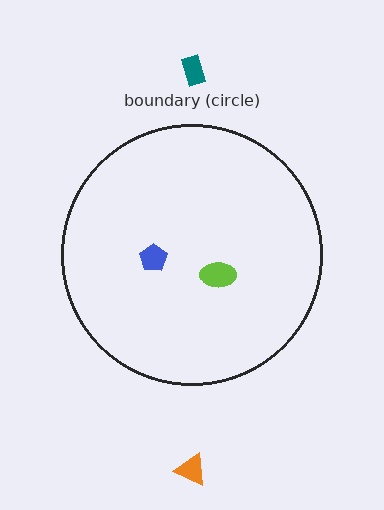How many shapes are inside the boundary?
2 inside, 2 outside.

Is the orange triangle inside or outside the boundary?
Outside.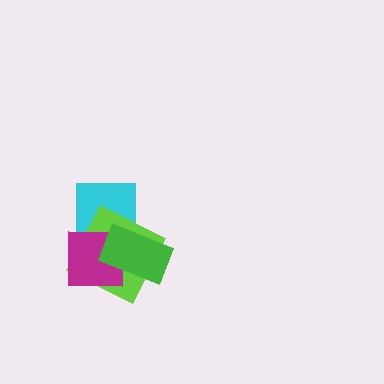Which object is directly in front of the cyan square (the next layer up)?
The lime square is directly in front of the cyan square.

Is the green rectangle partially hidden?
No, no other shape covers it.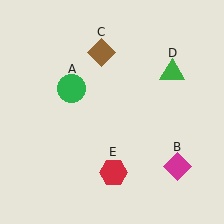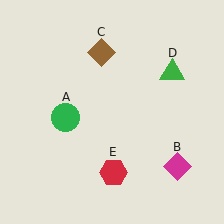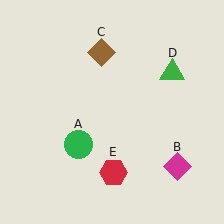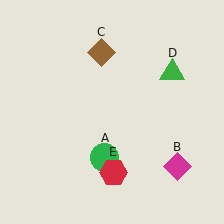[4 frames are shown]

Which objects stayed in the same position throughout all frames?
Magenta diamond (object B) and brown diamond (object C) and green triangle (object D) and red hexagon (object E) remained stationary.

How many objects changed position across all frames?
1 object changed position: green circle (object A).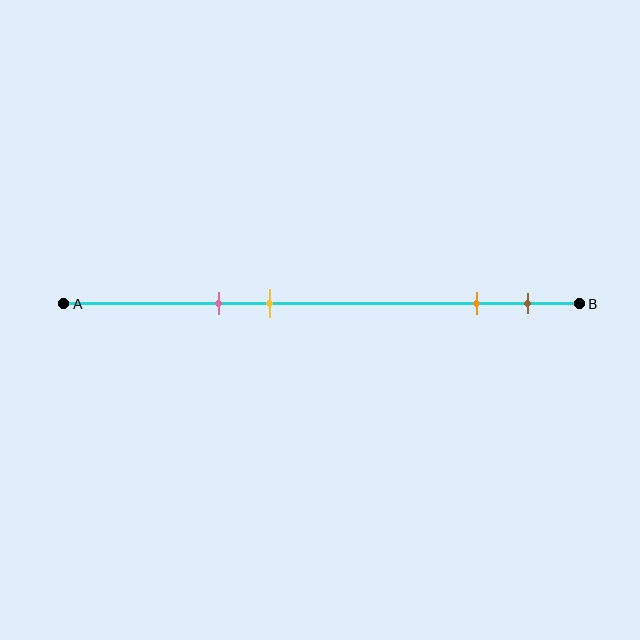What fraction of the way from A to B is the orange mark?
The orange mark is approximately 80% (0.8) of the way from A to B.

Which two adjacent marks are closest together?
The orange and brown marks are the closest adjacent pair.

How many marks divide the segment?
There are 4 marks dividing the segment.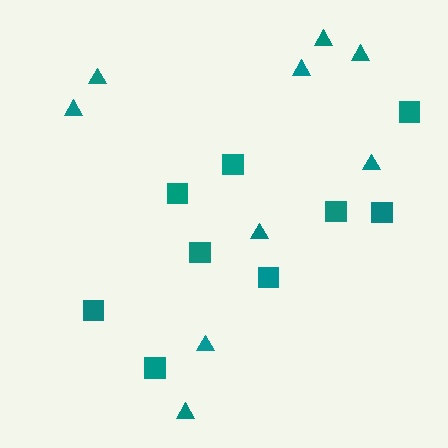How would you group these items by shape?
There are 2 groups: one group of triangles (9) and one group of squares (9).